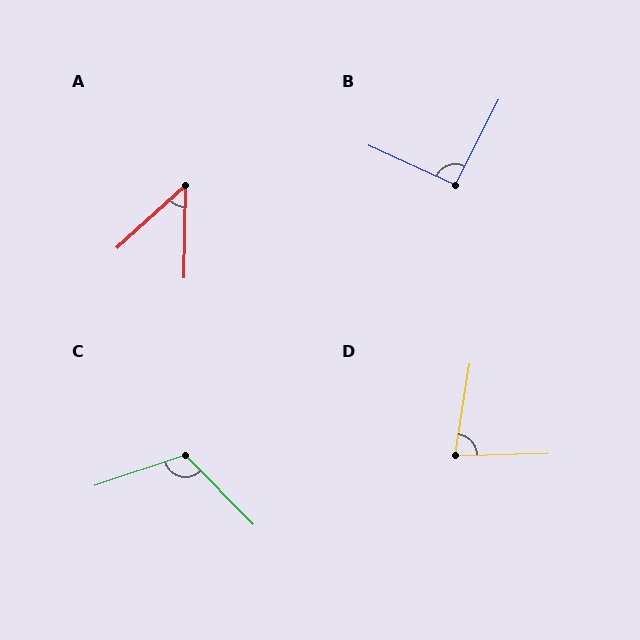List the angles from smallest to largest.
A (47°), D (80°), B (93°), C (116°).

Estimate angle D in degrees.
Approximately 80 degrees.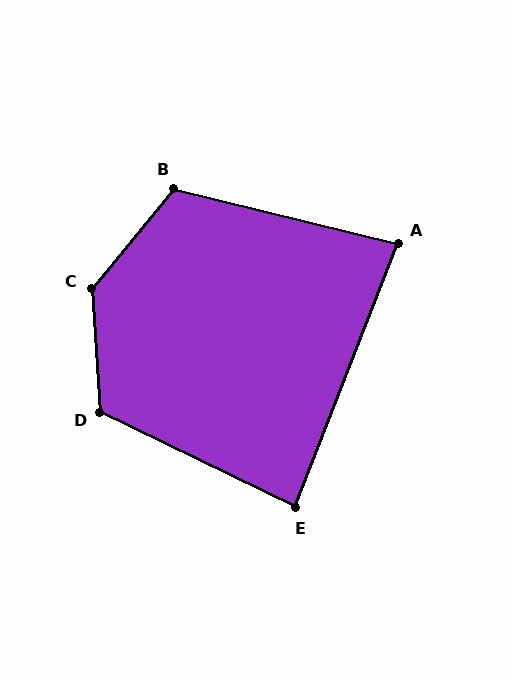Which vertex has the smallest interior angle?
A, at approximately 82 degrees.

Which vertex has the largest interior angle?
C, at approximately 137 degrees.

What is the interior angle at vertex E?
Approximately 85 degrees (approximately right).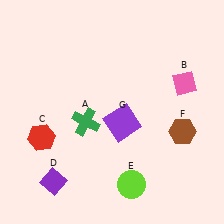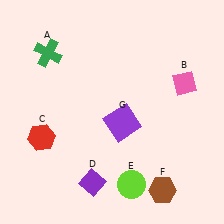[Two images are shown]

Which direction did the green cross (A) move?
The green cross (A) moved up.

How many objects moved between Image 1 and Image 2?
3 objects moved between the two images.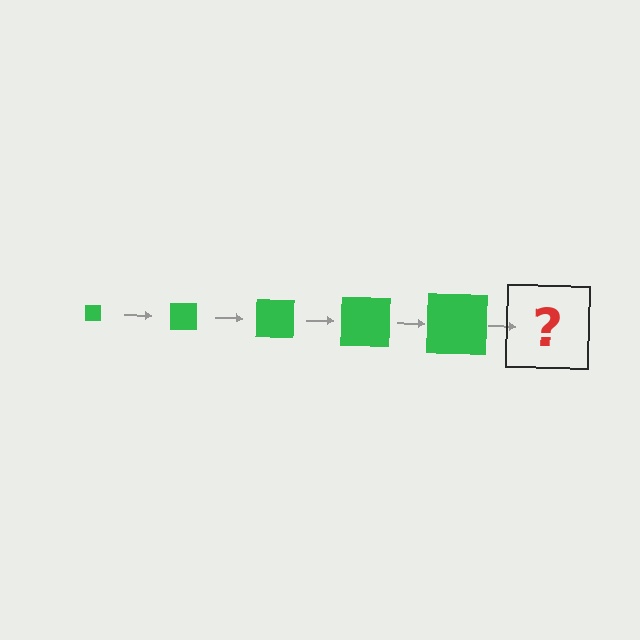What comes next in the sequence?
The next element should be a green square, larger than the previous one.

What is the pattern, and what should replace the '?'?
The pattern is that the square gets progressively larger each step. The '?' should be a green square, larger than the previous one.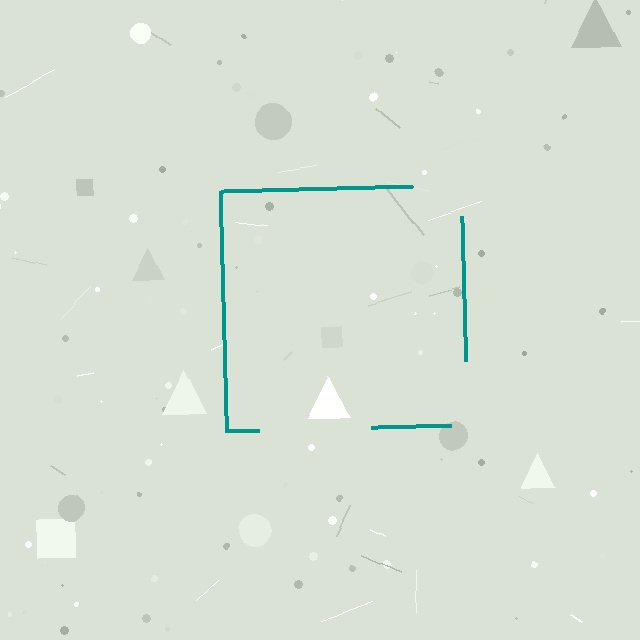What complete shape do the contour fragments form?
The contour fragments form a square.